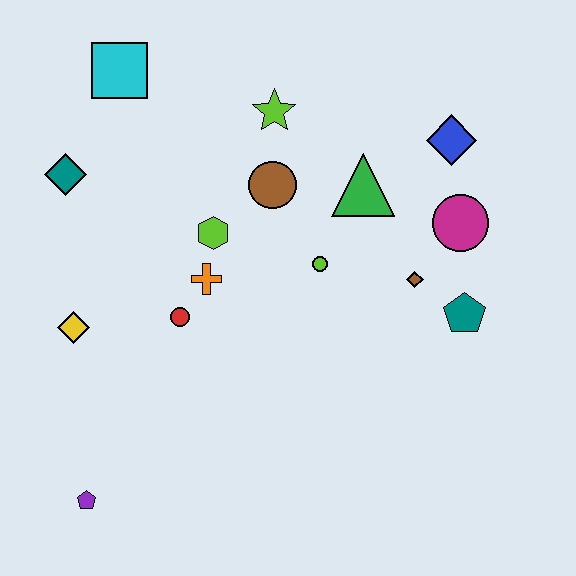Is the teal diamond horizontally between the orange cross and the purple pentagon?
No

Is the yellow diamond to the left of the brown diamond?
Yes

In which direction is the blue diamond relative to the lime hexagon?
The blue diamond is to the right of the lime hexagon.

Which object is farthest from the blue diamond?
The purple pentagon is farthest from the blue diamond.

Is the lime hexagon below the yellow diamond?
No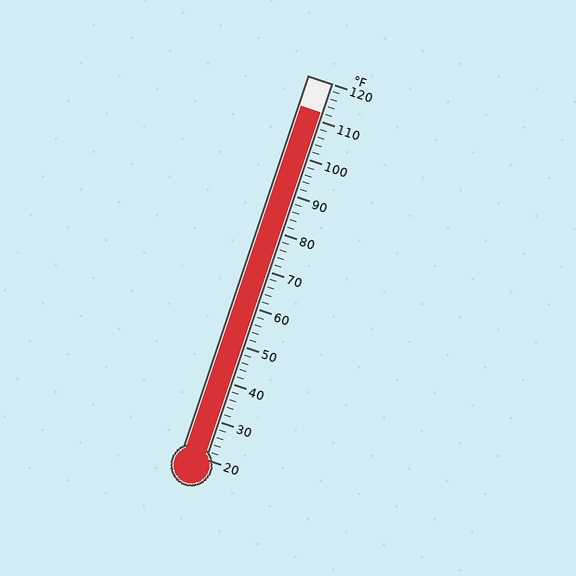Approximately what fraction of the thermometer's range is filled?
The thermometer is filled to approximately 90% of its range.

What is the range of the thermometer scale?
The thermometer scale ranges from 20°F to 120°F.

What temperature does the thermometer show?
The thermometer shows approximately 112°F.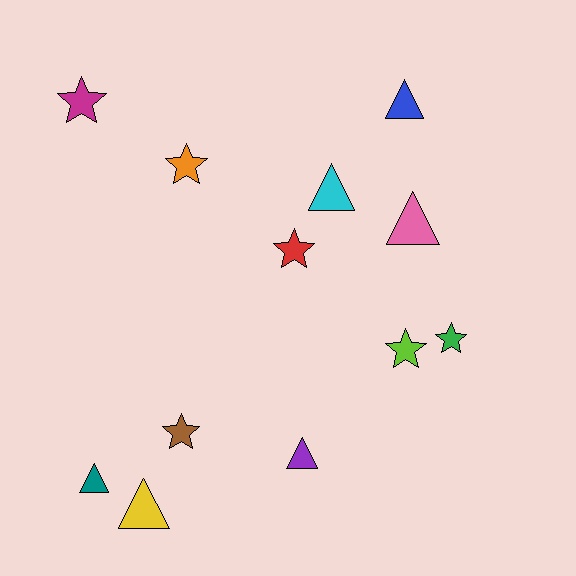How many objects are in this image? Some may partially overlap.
There are 12 objects.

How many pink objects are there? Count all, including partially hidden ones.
There is 1 pink object.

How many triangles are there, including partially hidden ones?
There are 6 triangles.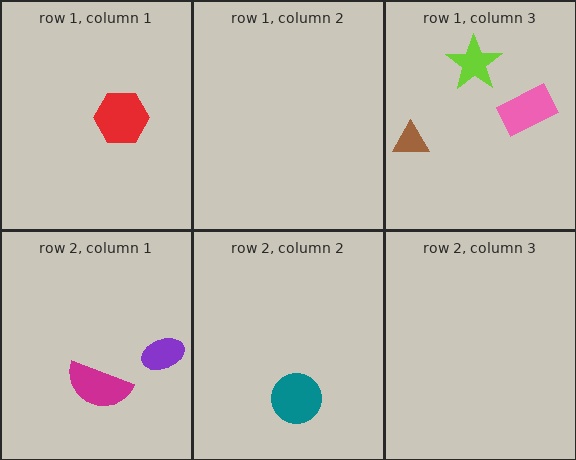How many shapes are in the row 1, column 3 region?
3.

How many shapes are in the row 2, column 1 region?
2.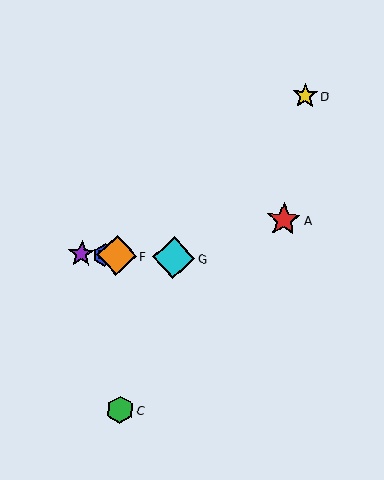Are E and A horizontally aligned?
No, E is at y≈254 and A is at y≈220.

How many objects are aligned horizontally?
4 objects (B, E, F, G) are aligned horizontally.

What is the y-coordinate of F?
Object F is at y≈256.